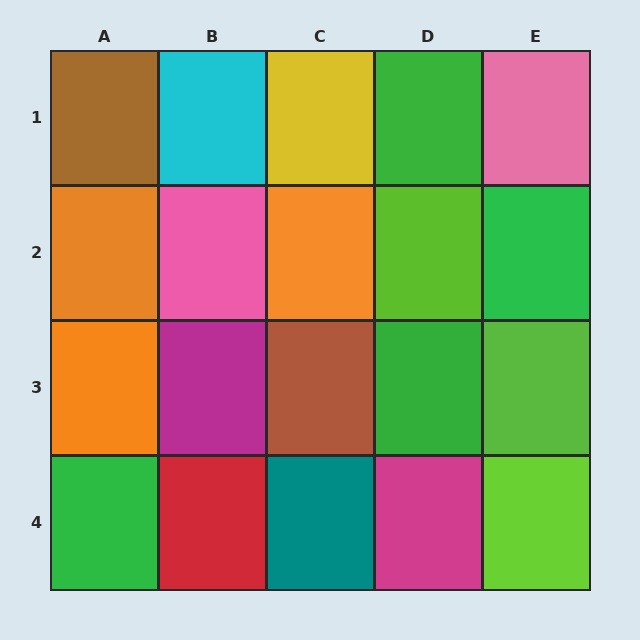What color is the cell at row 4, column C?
Teal.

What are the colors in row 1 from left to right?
Brown, cyan, yellow, green, pink.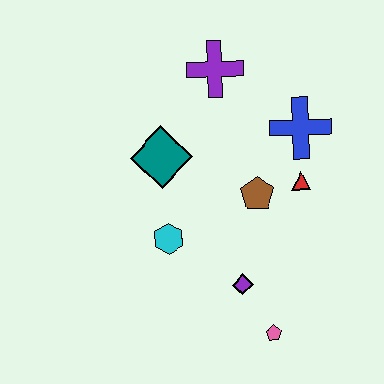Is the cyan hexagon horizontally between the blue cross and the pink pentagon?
No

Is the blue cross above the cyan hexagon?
Yes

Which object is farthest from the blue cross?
The pink pentagon is farthest from the blue cross.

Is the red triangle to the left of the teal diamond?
No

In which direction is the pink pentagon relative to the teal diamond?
The pink pentagon is below the teal diamond.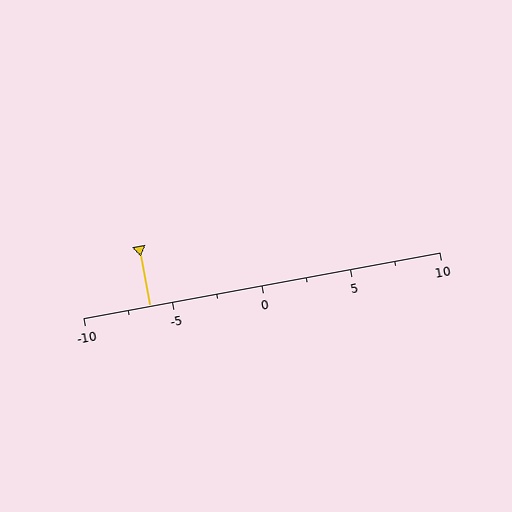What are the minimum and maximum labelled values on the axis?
The axis runs from -10 to 10.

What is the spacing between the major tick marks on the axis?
The major ticks are spaced 5 apart.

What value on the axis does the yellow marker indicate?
The marker indicates approximately -6.2.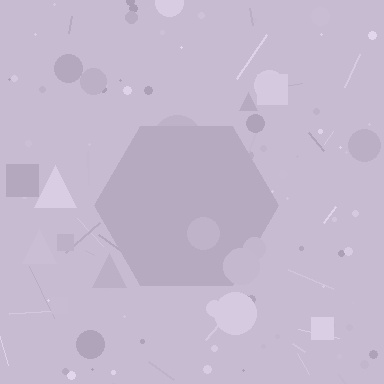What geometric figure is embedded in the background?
A hexagon is embedded in the background.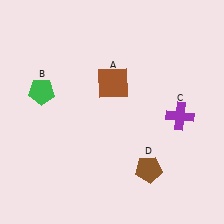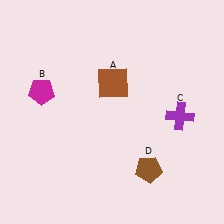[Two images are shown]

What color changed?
The pentagon (B) changed from green in Image 1 to magenta in Image 2.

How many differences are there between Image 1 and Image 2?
There is 1 difference between the two images.